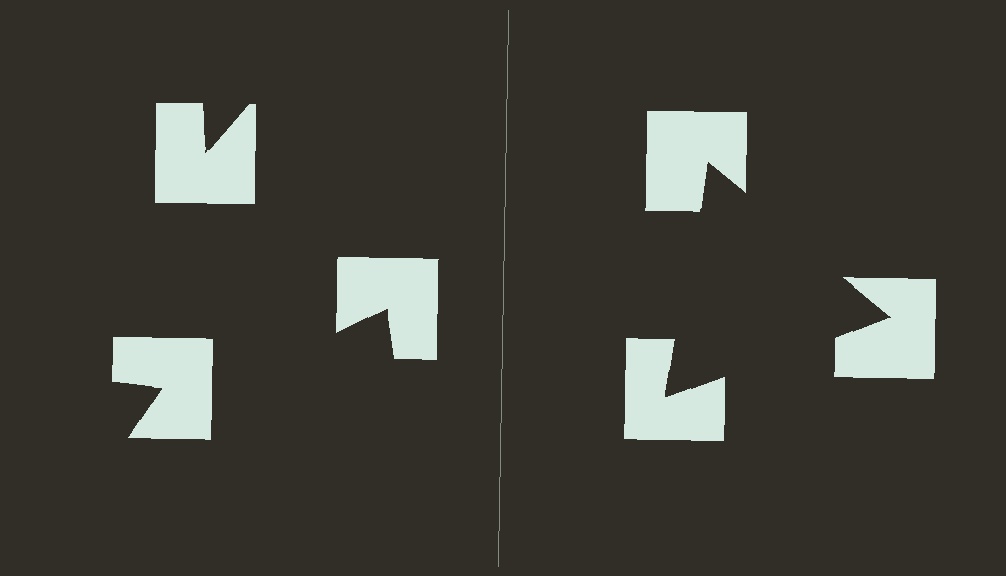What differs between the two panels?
The notched squares are positioned identically on both sides; only the wedge orientations differ. On the right they align to a triangle; on the left they are misaligned.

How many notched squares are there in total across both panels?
6 — 3 on each side.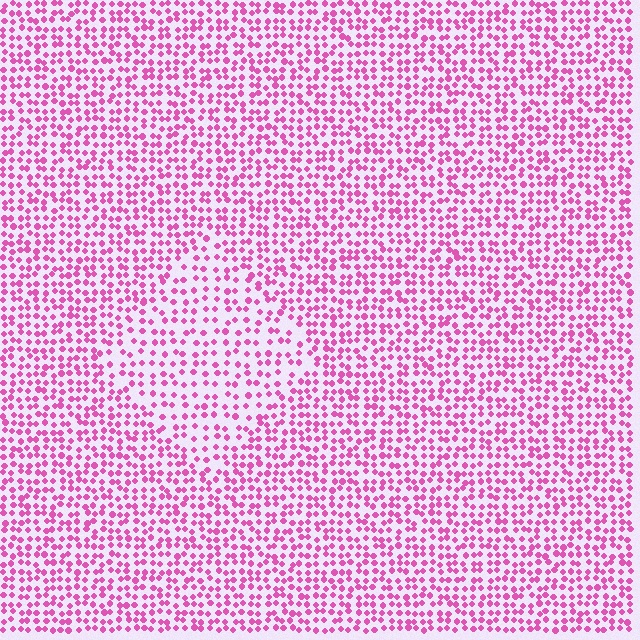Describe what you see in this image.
The image contains small pink elements arranged at two different densities. A diamond-shaped region is visible where the elements are less densely packed than the surrounding area.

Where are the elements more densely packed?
The elements are more densely packed outside the diamond boundary.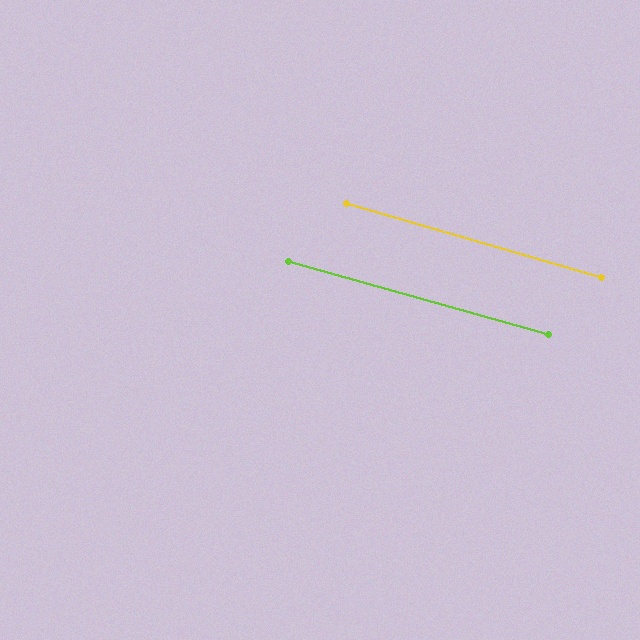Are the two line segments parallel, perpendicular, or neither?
Parallel — their directions differ by only 0.3°.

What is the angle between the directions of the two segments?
Approximately 0 degrees.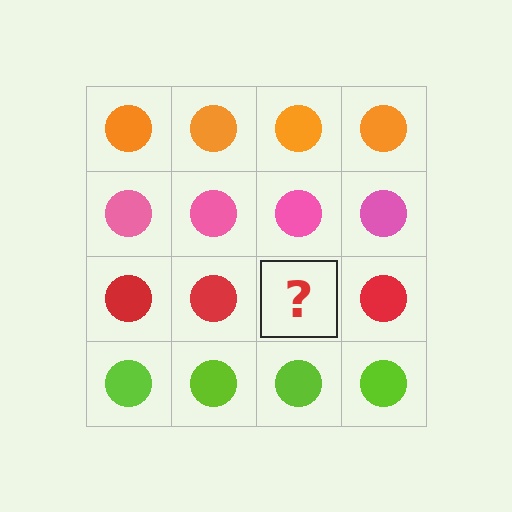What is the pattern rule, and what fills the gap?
The rule is that each row has a consistent color. The gap should be filled with a red circle.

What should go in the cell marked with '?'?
The missing cell should contain a red circle.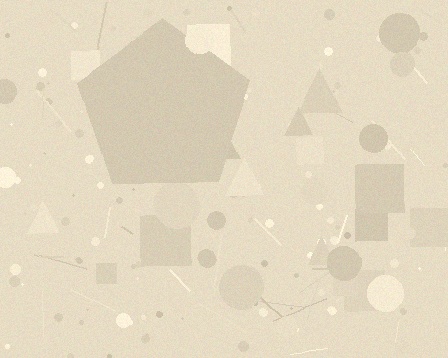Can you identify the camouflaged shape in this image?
The camouflaged shape is a pentagon.